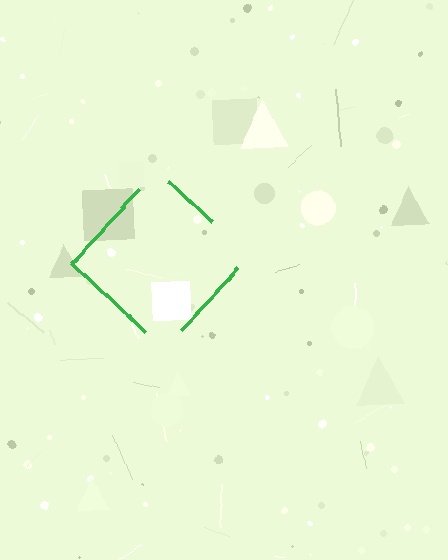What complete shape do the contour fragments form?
The contour fragments form a diamond.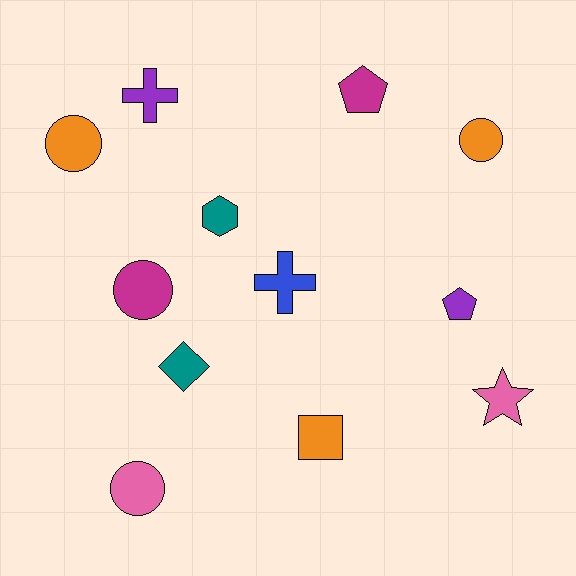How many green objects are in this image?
There are no green objects.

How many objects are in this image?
There are 12 objects.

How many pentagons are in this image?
There are 2 pentagons.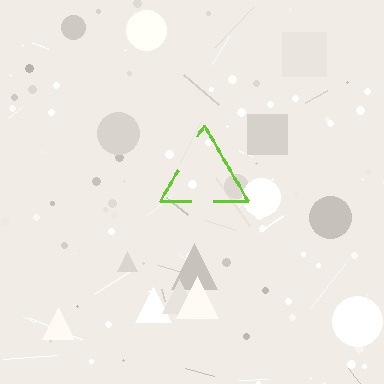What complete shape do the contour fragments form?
The contour fragments form a triangle.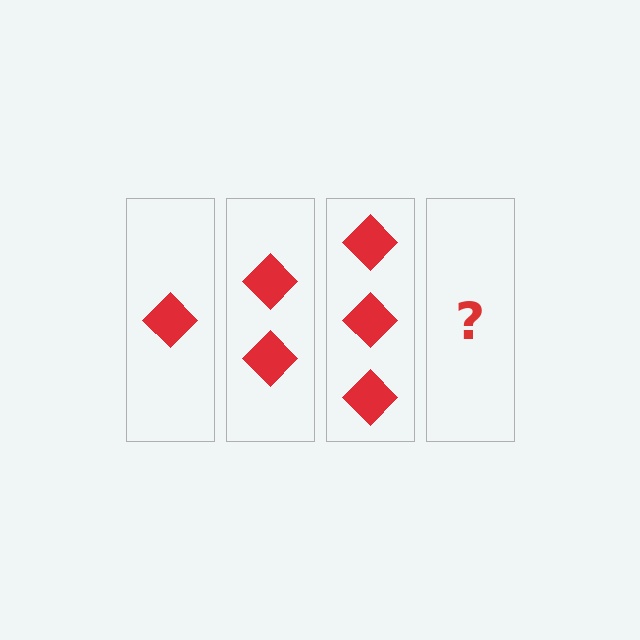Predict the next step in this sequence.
The next step is 4 diamonds.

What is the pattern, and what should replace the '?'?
The pattern is that each step adds one more diamond. The '?' should be 4 diamonds.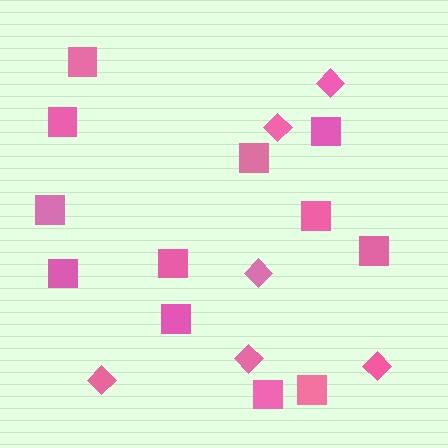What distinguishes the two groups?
There are 2 groups: one group of squares (12) and one group of diamonds (6).